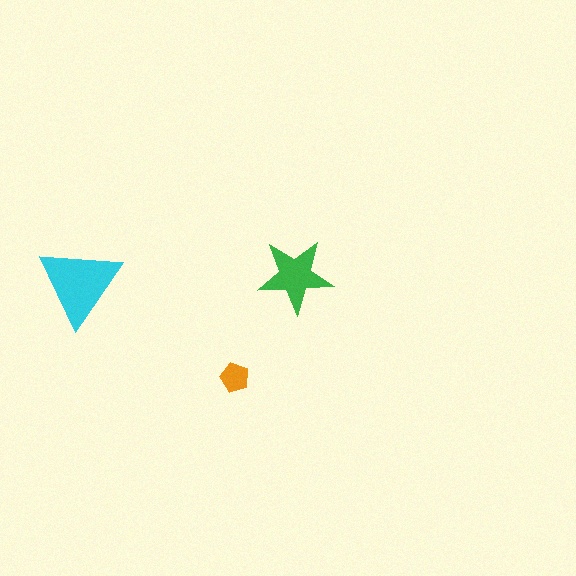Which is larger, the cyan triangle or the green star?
The cyan triangle.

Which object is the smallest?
The orange pentagon.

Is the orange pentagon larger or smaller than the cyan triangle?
Smaller.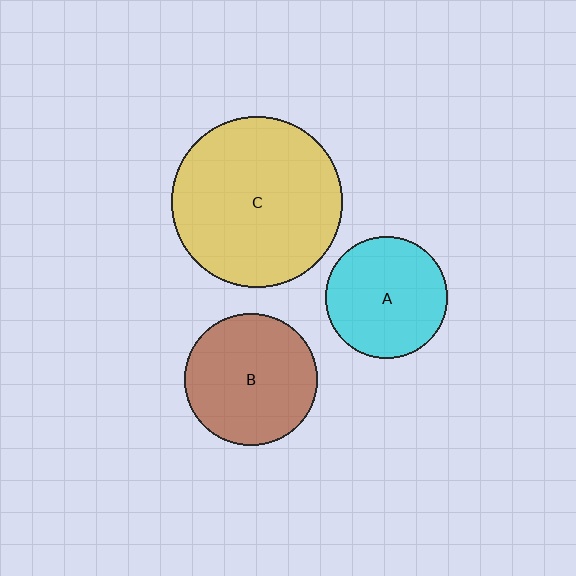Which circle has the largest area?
Circle C (yellow).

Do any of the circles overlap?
No, none of the circles overlap.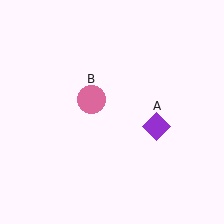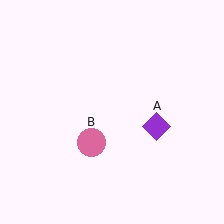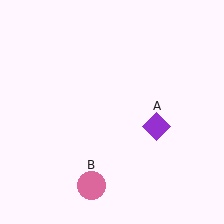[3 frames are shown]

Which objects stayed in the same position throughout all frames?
Purple diamond (object A) remained stationary.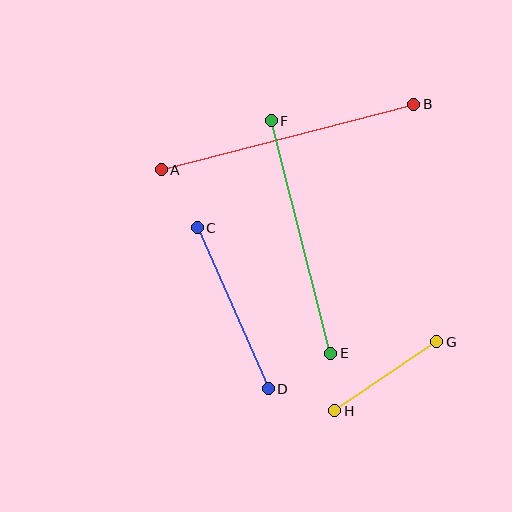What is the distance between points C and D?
The distance is approximately 176 pixels.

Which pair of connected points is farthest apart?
Points A and B are farthest apart.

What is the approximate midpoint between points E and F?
The midpoint is at approximately (301, 237) pixels.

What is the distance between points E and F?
The distance is approximately 240 pixels.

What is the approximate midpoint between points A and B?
The midpoint is at approximately (288, 137) pixels.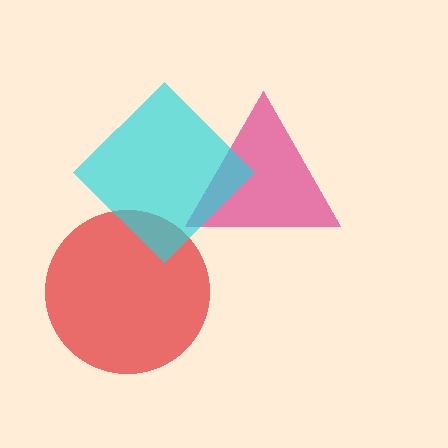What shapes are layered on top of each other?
The layered shapes are: a magenta triangle, a red circle, a cyan diamond.